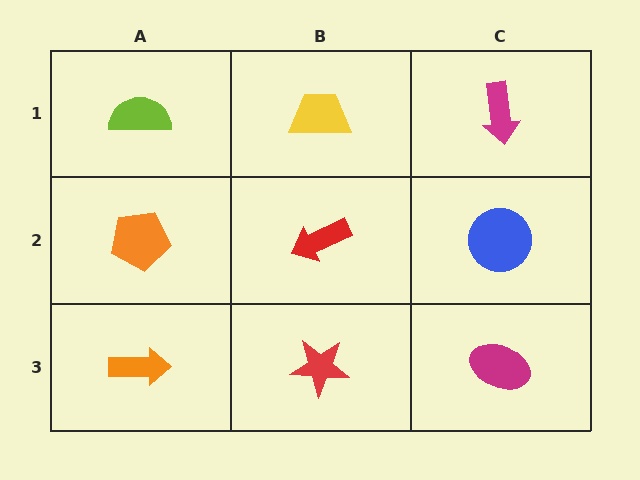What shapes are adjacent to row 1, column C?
A blue circle (row 2, column C), a yellow trapezoid (row 1, column B).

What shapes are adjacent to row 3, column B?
A red arrow (row 2, column B), an orange arrow (row 3, column A), a magenta ellipse (row 3, column C).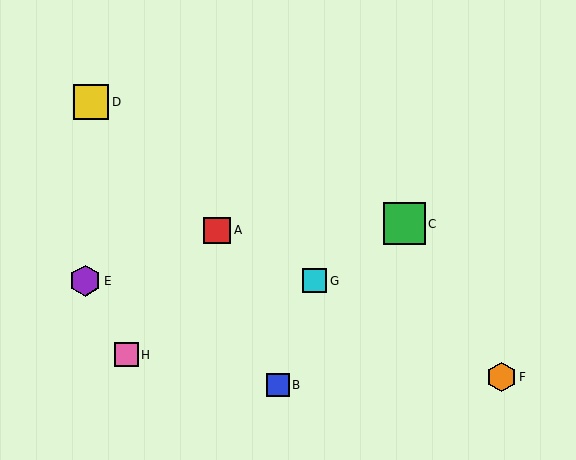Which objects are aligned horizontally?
Objects E, G are aligned horizontally.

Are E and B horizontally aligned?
No, E is at y≈281 and B is at y≈385.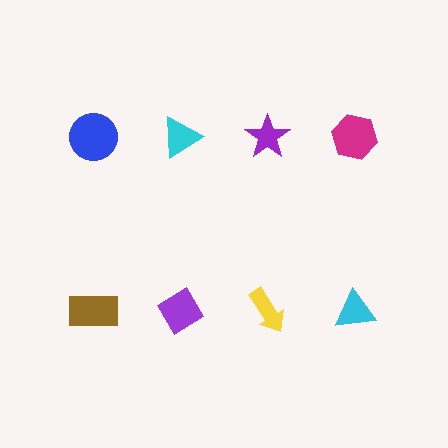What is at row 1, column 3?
A purple star.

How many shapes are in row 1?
4 shapes.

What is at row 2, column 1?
A brown rectangle.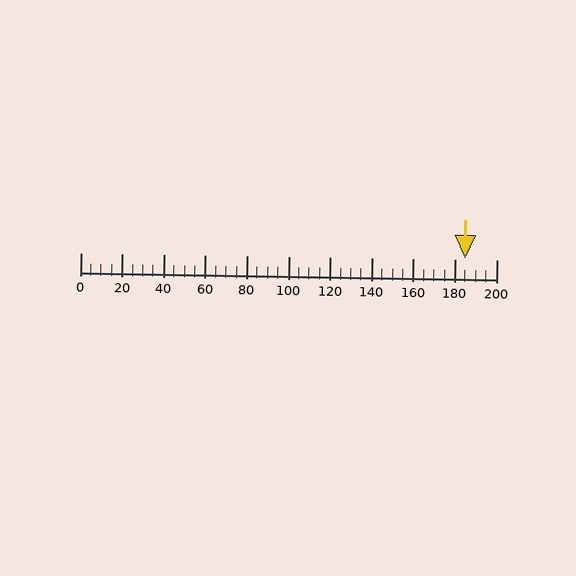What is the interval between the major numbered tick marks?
The major tick marks are spaced 20 units apart.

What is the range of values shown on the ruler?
The ruler shows values from 0 to 200.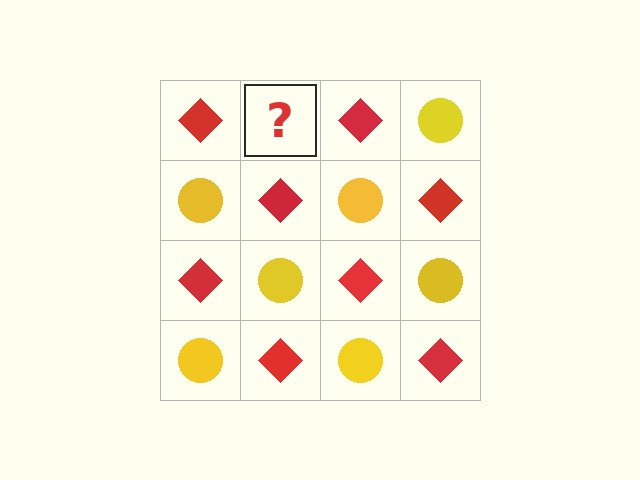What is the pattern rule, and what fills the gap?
The rule is that it alternates red diamond and yellow circle in a checkerboard pattern. The gap should be filled with a yellow circle.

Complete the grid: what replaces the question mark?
The question mark should be replaced with a yellow circle.